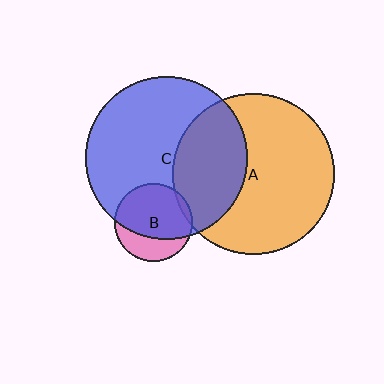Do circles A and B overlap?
Yes.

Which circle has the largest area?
Circle C (blue).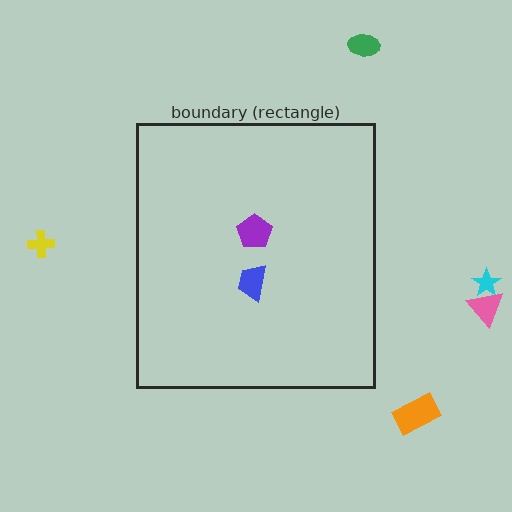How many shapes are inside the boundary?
2 inside, 5 outside.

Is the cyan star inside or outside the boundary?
Outside.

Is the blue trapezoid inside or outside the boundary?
Inside.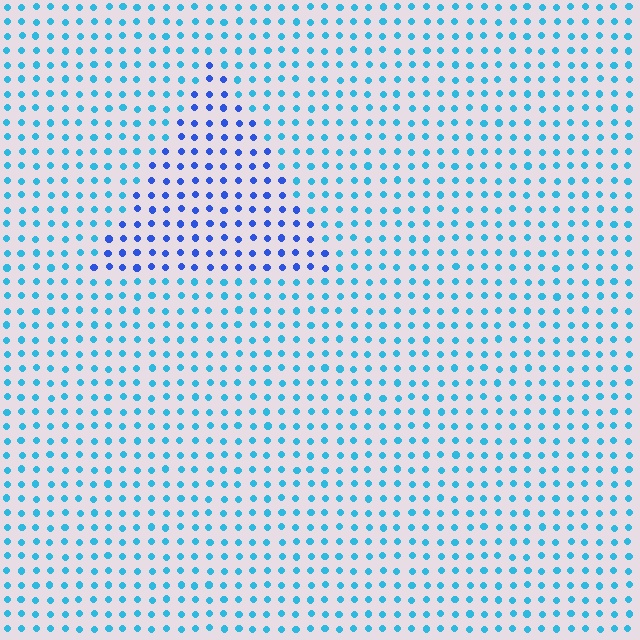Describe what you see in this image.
The image is filled with small cyan elements in a uniform arrangement. A triangle-shaped region is visible where the elements are tinted to a slightly different hue, forming a subtle color boundary.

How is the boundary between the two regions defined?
The boundary is defined purely by a slight shift in hue (about 35 degrees). Spacing, size, and orientation are identical on both sides.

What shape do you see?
I see a triangle.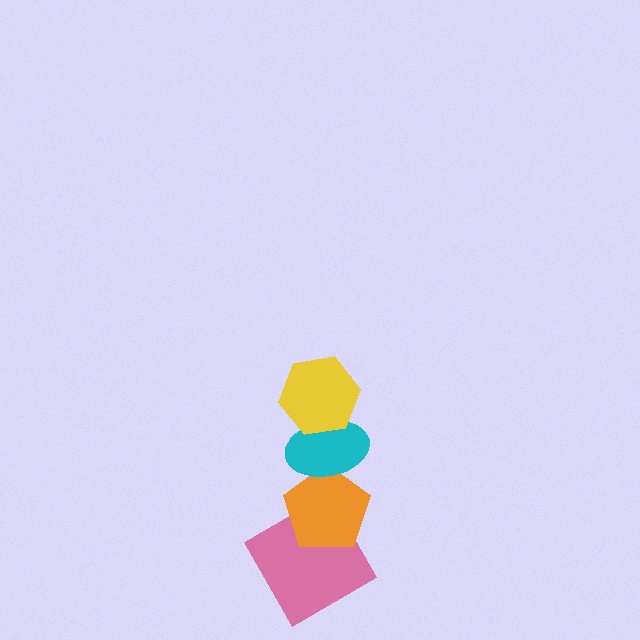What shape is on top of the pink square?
The orange pentagon is on top of the pink square.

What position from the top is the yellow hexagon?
The yellow hexagon is 1st from the top.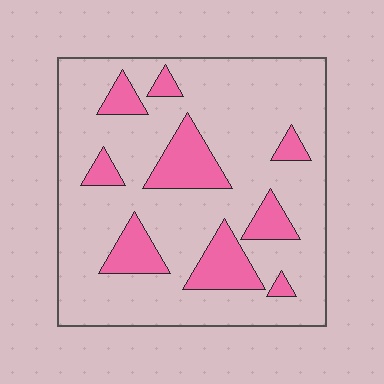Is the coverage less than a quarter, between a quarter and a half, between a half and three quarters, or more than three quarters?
Less than a quarter.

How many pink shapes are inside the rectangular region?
9.